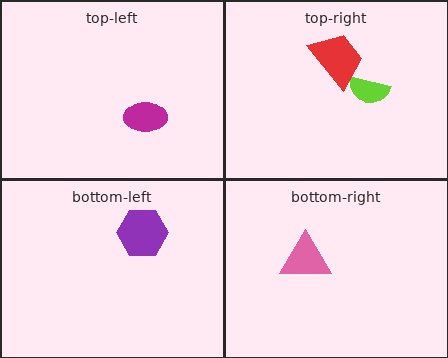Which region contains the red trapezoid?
The top-right region.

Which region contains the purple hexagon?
The bottom-left region.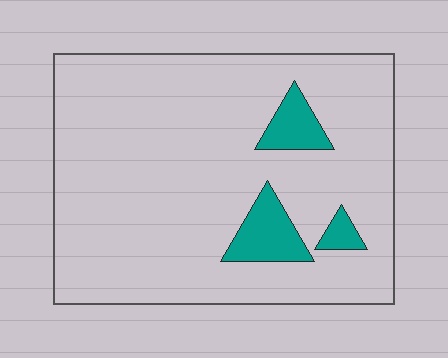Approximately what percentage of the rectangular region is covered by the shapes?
Approximately 10%.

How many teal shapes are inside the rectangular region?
3.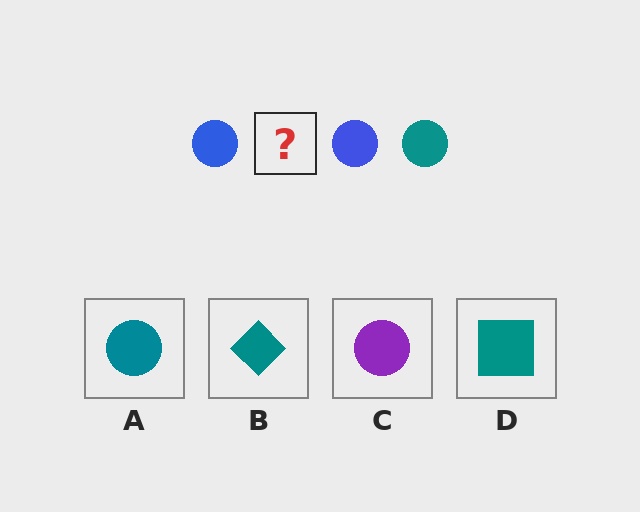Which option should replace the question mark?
Option A.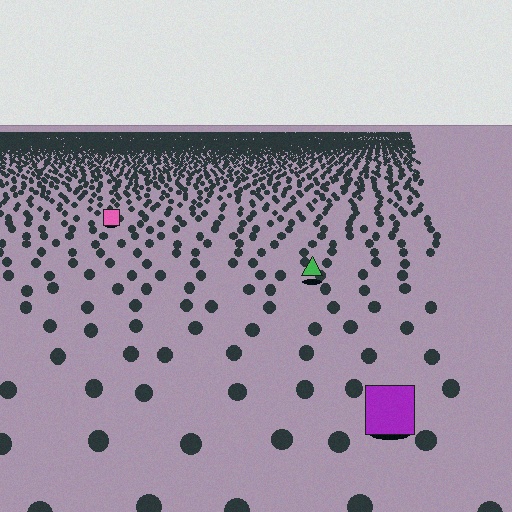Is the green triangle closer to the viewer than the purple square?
No. The purple square is closer — you can tell from the texture gradient: the ground texture is coarser near it.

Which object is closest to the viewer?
The purple square is closest. The texture marks near it are larger and more spread out.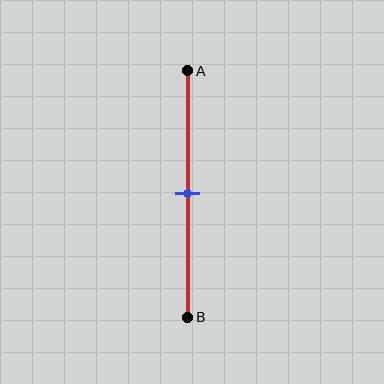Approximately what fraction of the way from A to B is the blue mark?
The blue mark is approximately 50% of the way from A to B.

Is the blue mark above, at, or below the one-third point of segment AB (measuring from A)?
The blue mark is below the one-third point of segment AB.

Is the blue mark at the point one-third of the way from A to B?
No, the mark is at about 50% from A, not at the 33% one-third point.